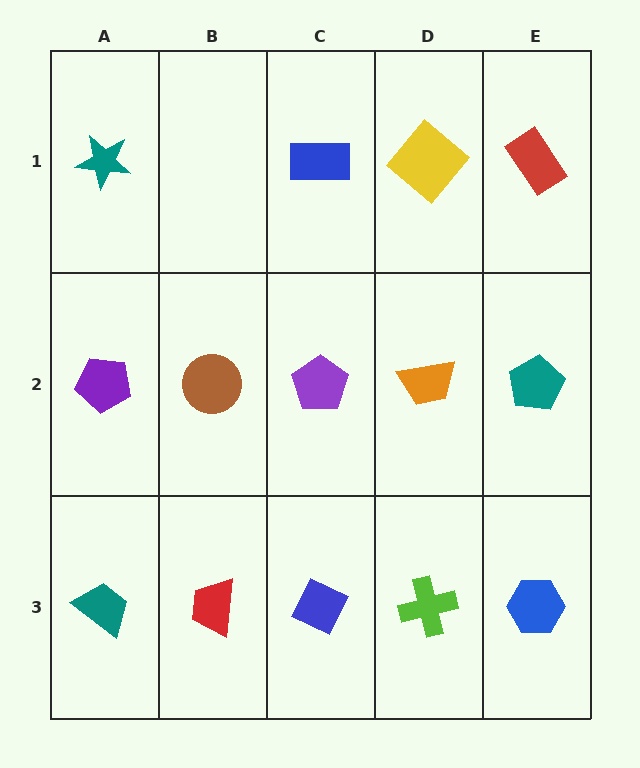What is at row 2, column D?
An orange trapezoid.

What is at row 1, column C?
A blue rectangle.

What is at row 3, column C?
A blue diamond.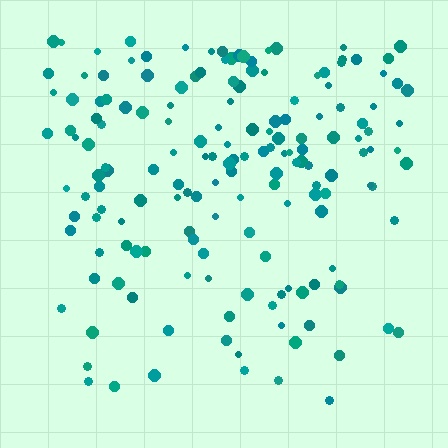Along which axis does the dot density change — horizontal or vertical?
Vertical.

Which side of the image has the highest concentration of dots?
The top.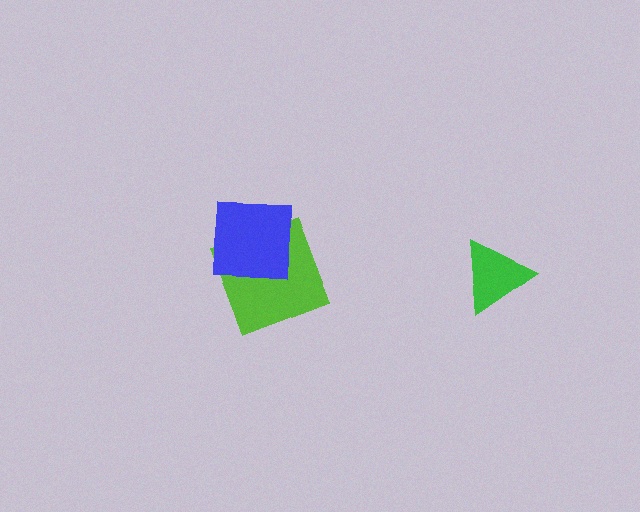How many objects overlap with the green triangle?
0 objects overlap with the green triangle.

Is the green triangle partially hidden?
No, no other shape covers it.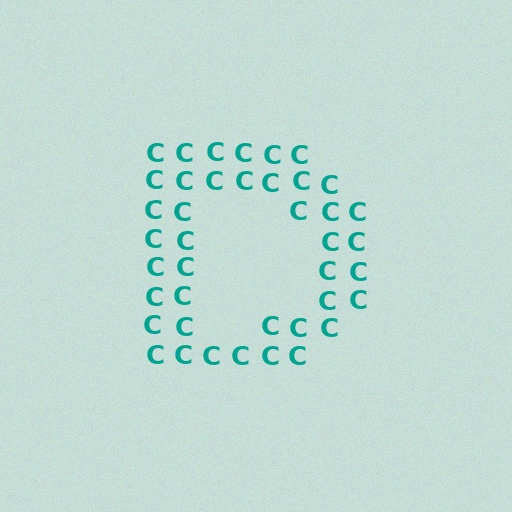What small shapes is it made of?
It is made of small letter C's.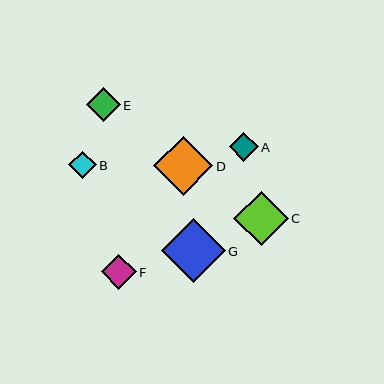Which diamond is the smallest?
Diamond B is the smallest with a size of approximately 27 pixels.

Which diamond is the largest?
Diamond G is the largest with a size of approximately 64 pixels.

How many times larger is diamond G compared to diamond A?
Diamond G is approximately 2.2 times the size of diamond A.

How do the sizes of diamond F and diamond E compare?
Diamond F and diamond E are approximately the same size.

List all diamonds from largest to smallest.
From largest to smallest: G, D, C, F, E, A, B.